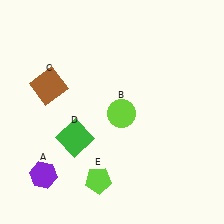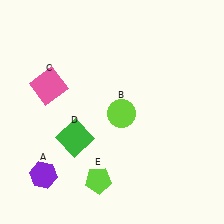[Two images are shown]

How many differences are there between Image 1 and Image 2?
There is 1 difference between the two images.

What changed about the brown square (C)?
In Image 1, C is brown. In Image 2, it changed to pink.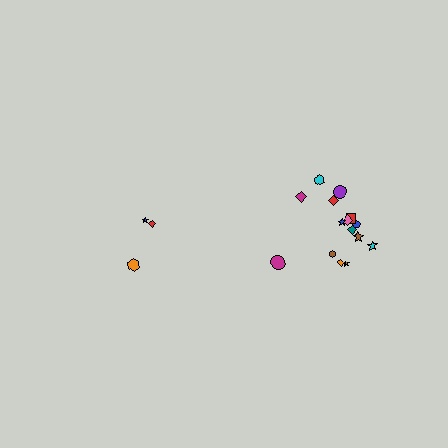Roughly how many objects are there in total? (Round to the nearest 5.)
Roughly 20 objects in total.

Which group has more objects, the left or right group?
The right group.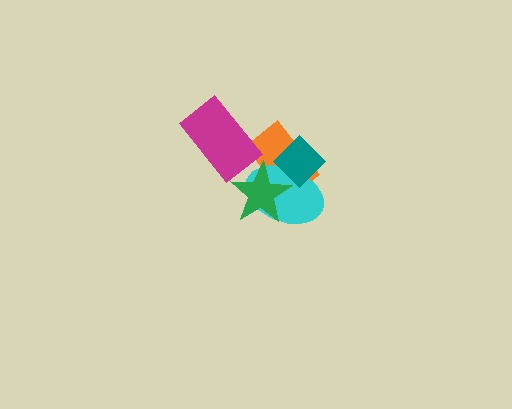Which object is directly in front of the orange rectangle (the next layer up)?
The cyan ellipse is directly in front of the orange rectangle.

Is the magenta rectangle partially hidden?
No, no other shape covers it.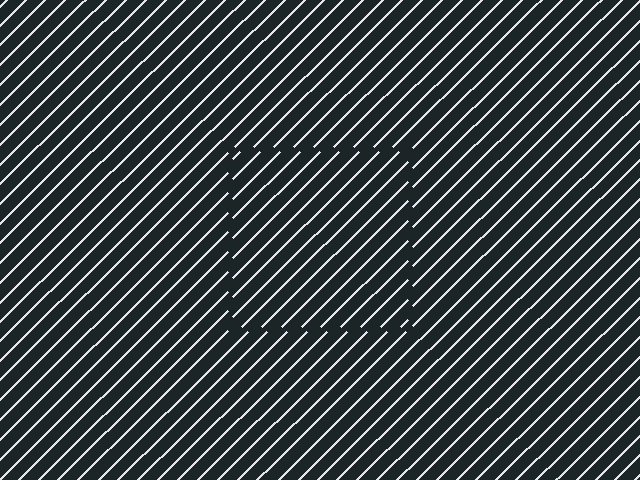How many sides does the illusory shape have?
4 sides — the line-ends trace a square.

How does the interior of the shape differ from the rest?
The interior of the shape contains the same grating, shifted by half a period — the contour is defined by the phase discontinuity where line-ends from the inner and outer gratings abut.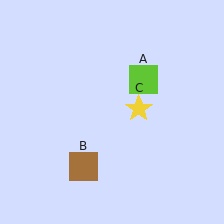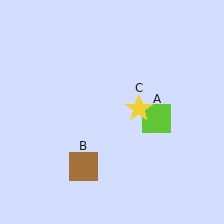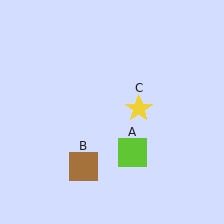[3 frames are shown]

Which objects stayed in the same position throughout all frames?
Brown square (object B) and yellow star (object C) remained stationary.